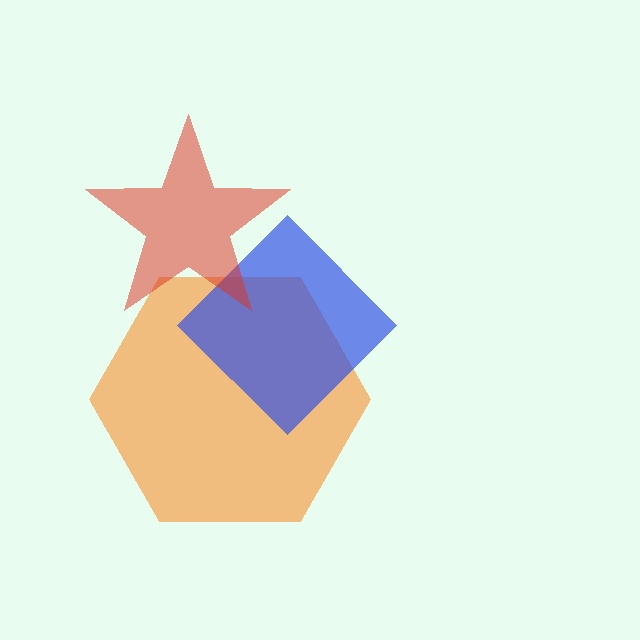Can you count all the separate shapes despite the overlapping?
Yes, there are 3 separate shapes.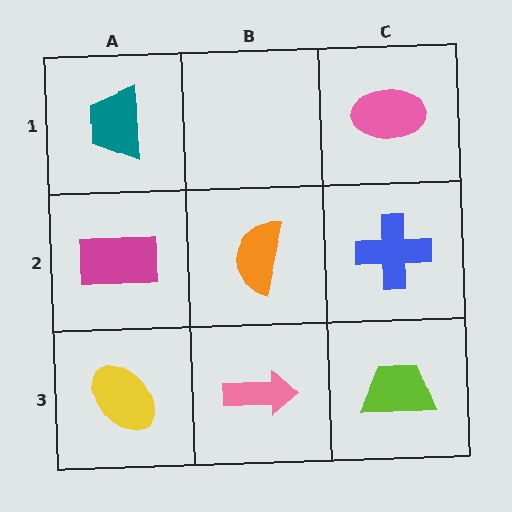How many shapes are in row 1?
2 shapes.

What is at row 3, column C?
A lime trapezoid.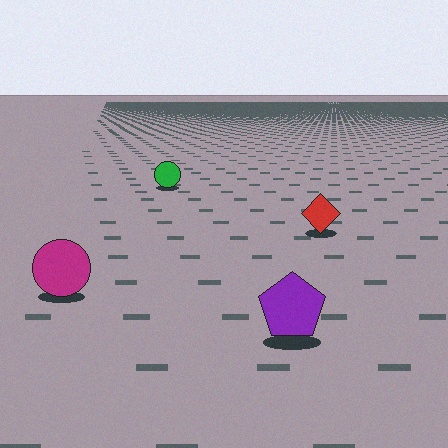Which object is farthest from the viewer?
The green circle is farthest from the viewer. It appears smaller and the ground texture around it is denser.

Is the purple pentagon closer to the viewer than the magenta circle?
Yes. The purple pentagon is closer — you can tell from the texture gradient: the ground texture is coarser near it.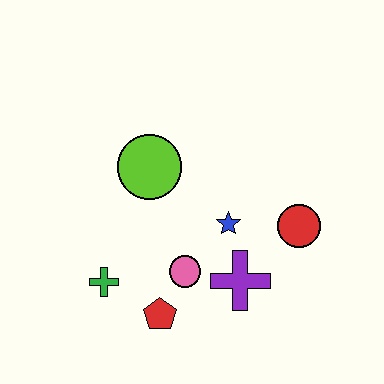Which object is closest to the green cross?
The red pentagon is closest to the green cross.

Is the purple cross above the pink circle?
No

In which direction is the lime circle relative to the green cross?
The lime circle is above the green cross.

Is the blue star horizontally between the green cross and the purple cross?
Yes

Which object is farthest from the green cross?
The red circle is farthest from the green cross.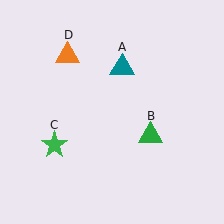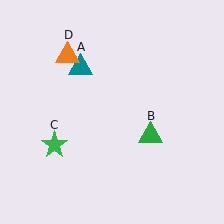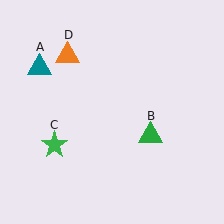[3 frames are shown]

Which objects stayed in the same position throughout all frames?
Green triangle (object B) and green star (object C) and orange triangle (object D) remained stationary.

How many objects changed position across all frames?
1 object changed position: teal triangle (object A).